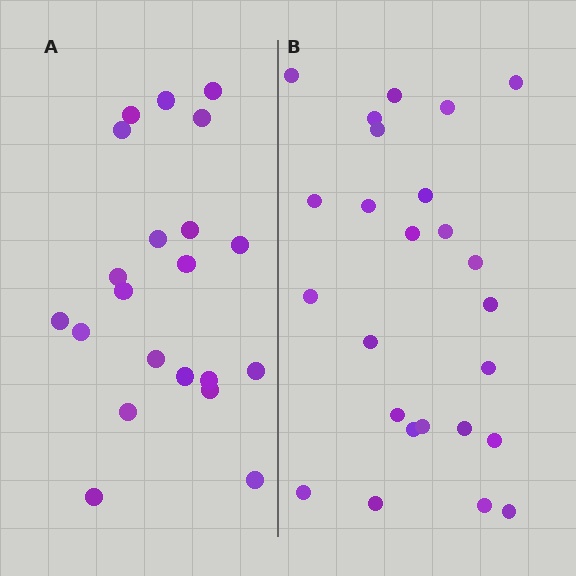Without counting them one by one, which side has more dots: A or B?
Region B (the right region) has more dots.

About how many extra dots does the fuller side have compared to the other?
Region B has about 4 more dots than region A.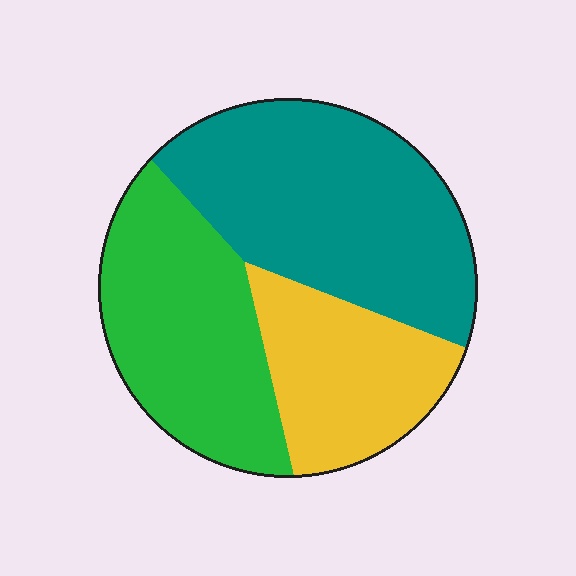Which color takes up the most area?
Teal, at roughly 45%.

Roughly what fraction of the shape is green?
Green covers roughly 35% of the shape.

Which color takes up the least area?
Yellow, at roughly 25%.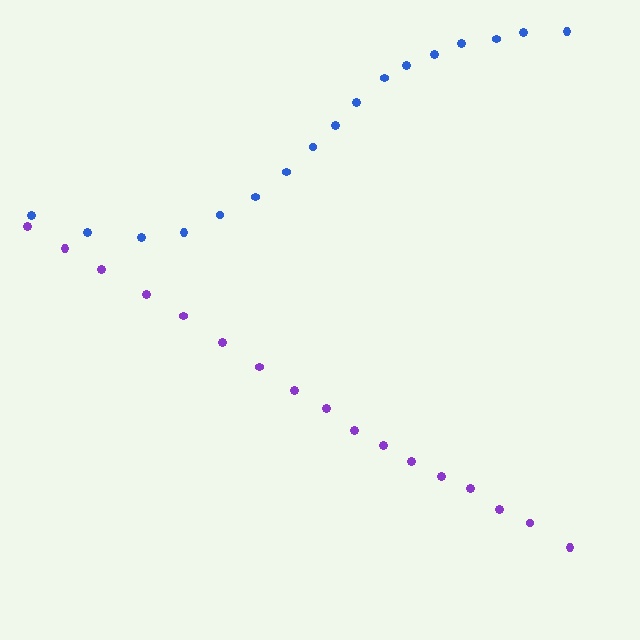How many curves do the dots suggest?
There are 2 distinct paths.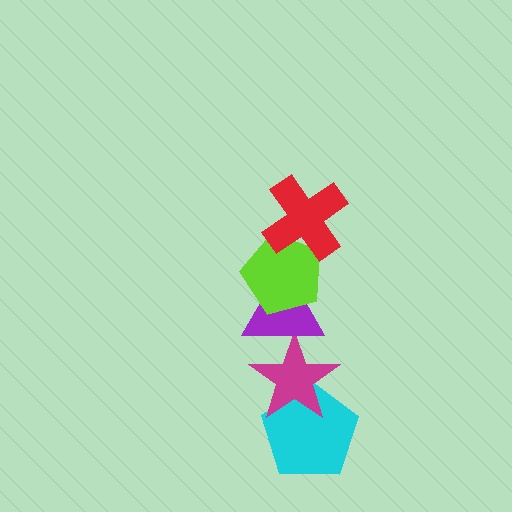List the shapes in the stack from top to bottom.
From top to bottom: the red cross, the lime pentagon, the purple triangle, the magenta star, the cyan pentagon.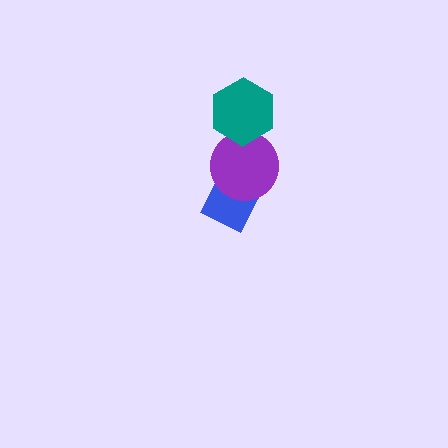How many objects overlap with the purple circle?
2 objects overlap with the purple circle.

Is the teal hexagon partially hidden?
No, no other shape covers it.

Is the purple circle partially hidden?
Yes, it is partially covered by another shape.